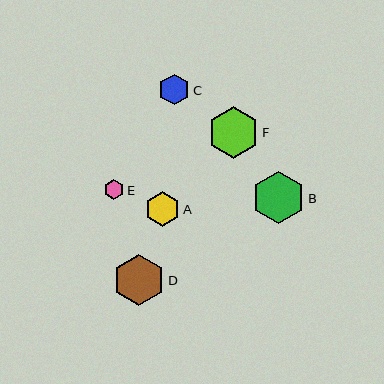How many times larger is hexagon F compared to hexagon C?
Hexagon F is approximately 1.7 times the size of hexagon C.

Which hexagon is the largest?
Hexagon B is the largest with a size of approximately 52 pixels.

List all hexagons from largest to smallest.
From largest to smallest: B, F, D, A, C, E.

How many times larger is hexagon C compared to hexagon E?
Hexagon C is approximately 1.6 times the size of hexagon E.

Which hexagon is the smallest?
Hexagon E is the smallest with a size of approximately 20 pixels.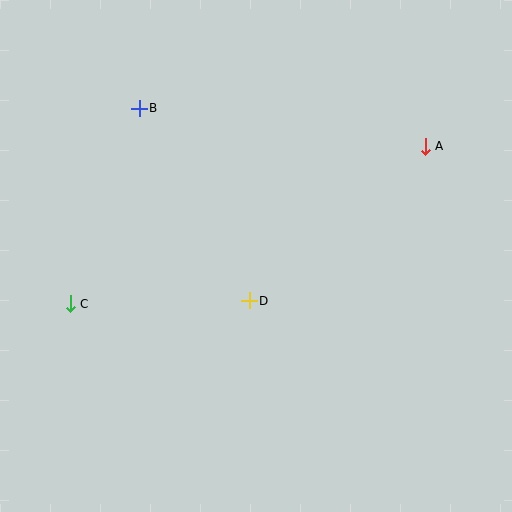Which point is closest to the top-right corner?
Point A is closest to the top-right corner.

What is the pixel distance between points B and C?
The distance between B and C is 207 pixels.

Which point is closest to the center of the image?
Point D at (249, 301) is closest to the center.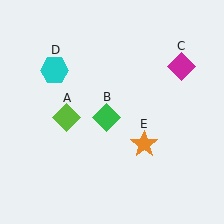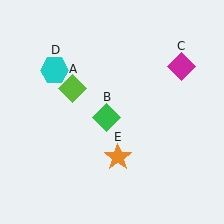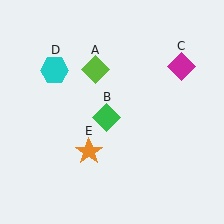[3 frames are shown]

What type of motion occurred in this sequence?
The lime diamond (object A), orange star (object E) rotated clockwise around the center of the scene.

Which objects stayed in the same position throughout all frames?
Green diamond (object B) and magenta diamond (object C) and cyan hexagon (object D) remained stationary.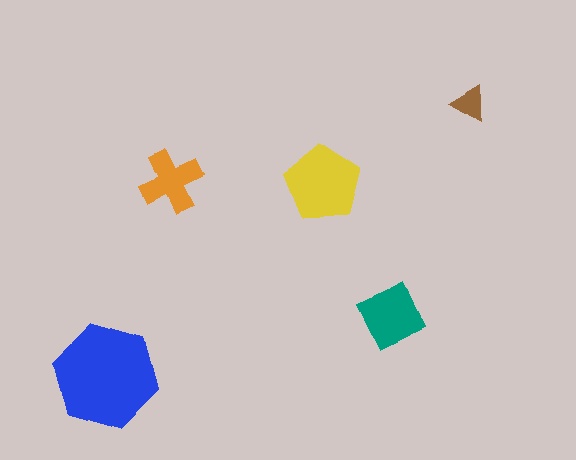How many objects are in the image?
There are 5 objects in the image.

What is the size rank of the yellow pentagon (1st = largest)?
2nd.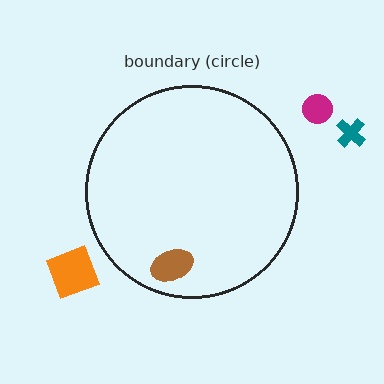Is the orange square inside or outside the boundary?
Outside.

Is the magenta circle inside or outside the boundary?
Outside.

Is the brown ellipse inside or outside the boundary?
Inside.